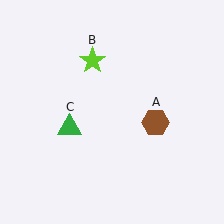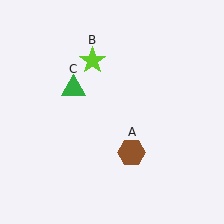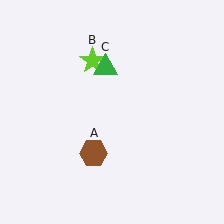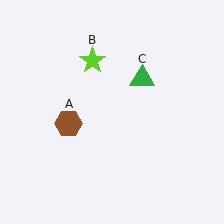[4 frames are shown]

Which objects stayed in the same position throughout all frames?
Lime star (object B) remained stationary.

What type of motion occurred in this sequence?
The brown hexagon (object A), green triangle (object C) rotated clockwise around the center of the scene.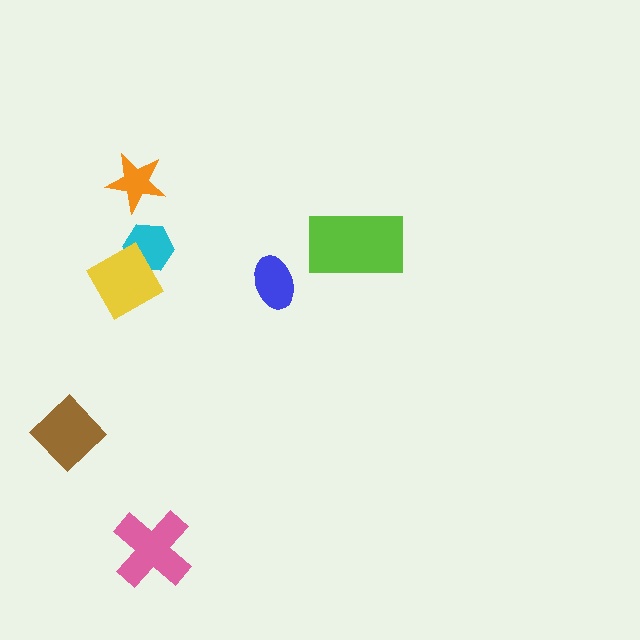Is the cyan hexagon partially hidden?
Yes, it is partially covered by another shape.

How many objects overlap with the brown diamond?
0 objects overlap with the brown diamond.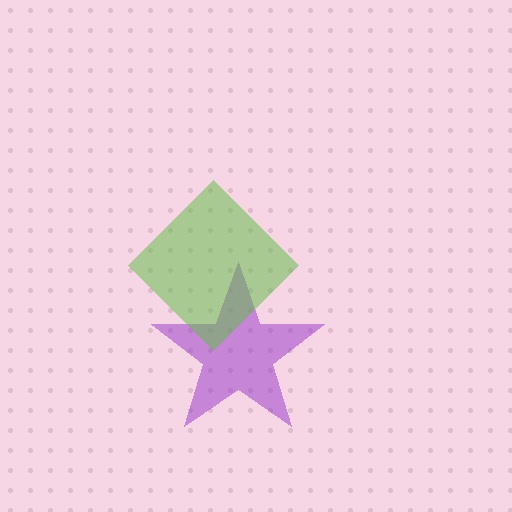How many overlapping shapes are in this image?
There are 2 overlapping shapes in the image.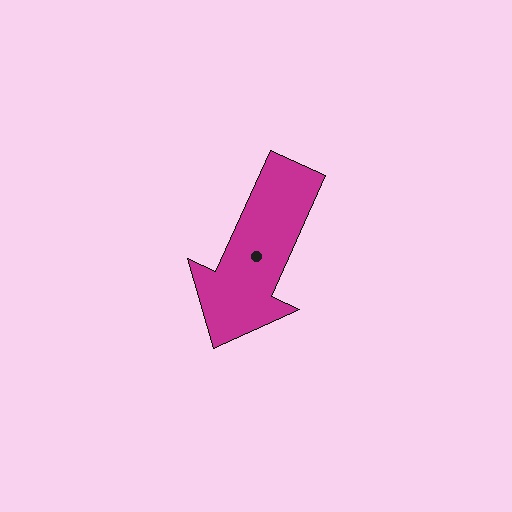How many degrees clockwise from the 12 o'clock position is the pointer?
Approximately 204 degrees.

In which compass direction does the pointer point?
Southwest.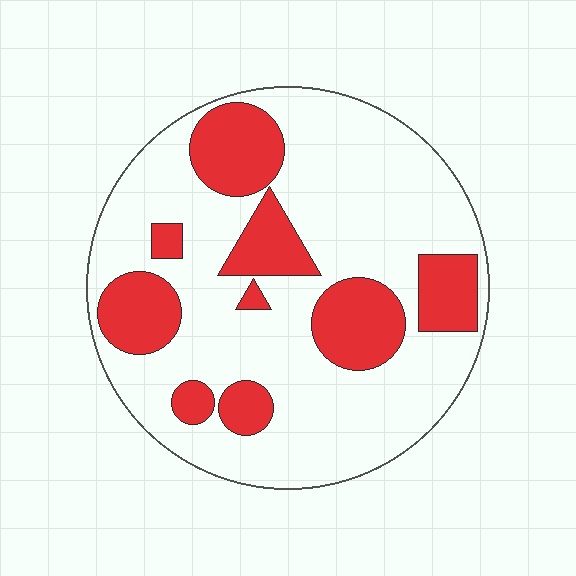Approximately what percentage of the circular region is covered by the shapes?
Approximately 25%.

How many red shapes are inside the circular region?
9.